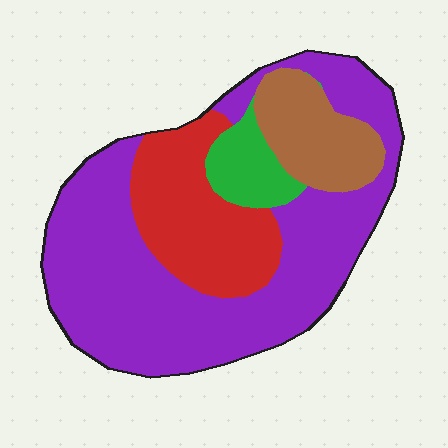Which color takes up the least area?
Green, at roughly 5%.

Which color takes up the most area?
Purple, at roughly 60%.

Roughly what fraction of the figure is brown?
Brown takes up about one eighth (1/8) of the figure.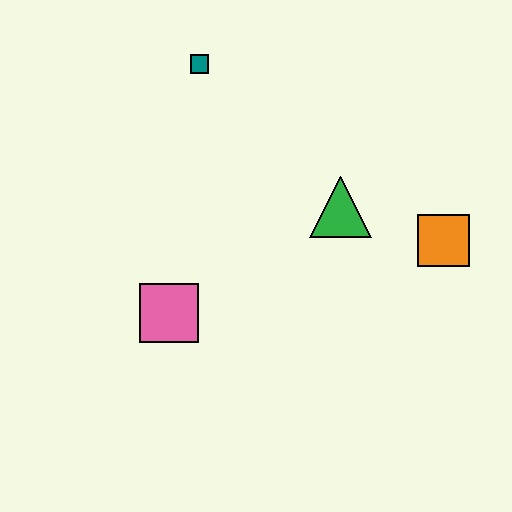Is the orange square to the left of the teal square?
No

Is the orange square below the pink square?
No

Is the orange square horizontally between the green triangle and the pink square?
No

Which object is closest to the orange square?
The green triangle is closest to the orange square.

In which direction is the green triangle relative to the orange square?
The green triangle is to the left of the orange square.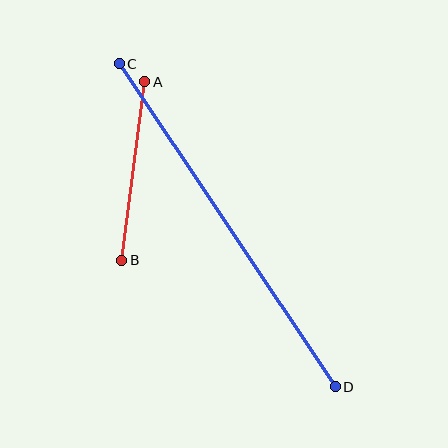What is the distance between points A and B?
The distance is approximately 180 pixels.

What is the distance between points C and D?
The distance is approximately 389 pixels.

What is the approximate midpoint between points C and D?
The midpoint is at approximately (227, 225) pixels.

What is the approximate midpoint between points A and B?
The midpoint is at approximately (133, 171) pixels.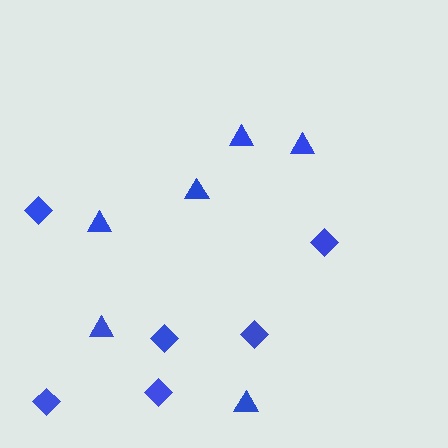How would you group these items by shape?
There are 2 groups: one group of triangles (6) and one group of diamonds (6).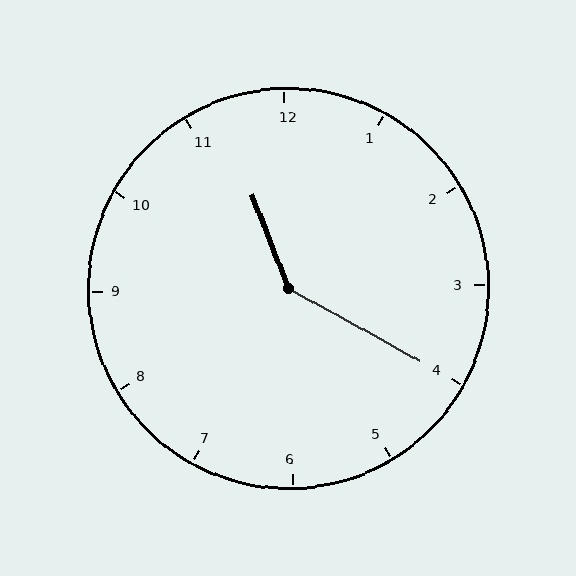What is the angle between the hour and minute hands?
Approximately 140 degrees.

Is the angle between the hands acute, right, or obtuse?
It is obtuse.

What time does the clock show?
11:20.